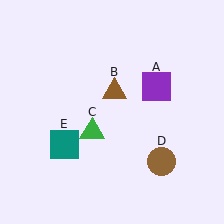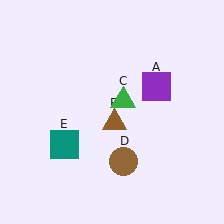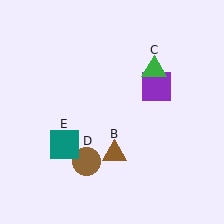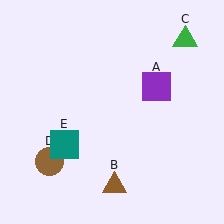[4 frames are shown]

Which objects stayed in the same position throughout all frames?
Purple square (object A) and teal square (object E) remained stationary.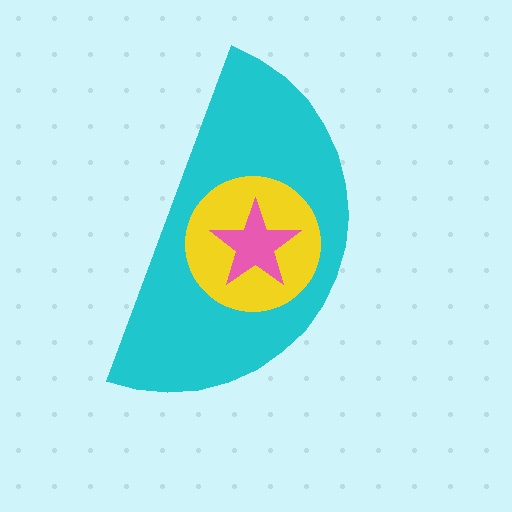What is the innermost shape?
The pink star.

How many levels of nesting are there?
3.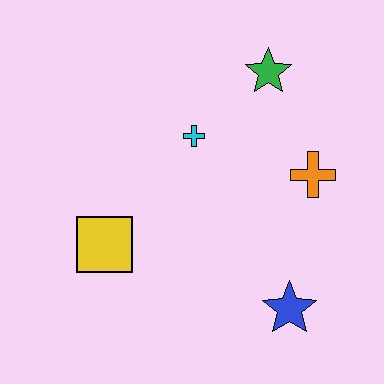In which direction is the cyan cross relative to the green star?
The cyan cross is to the left of the green star.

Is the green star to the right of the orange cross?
No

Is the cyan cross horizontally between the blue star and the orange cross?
No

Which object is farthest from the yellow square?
The green star is farthest from the yellow square.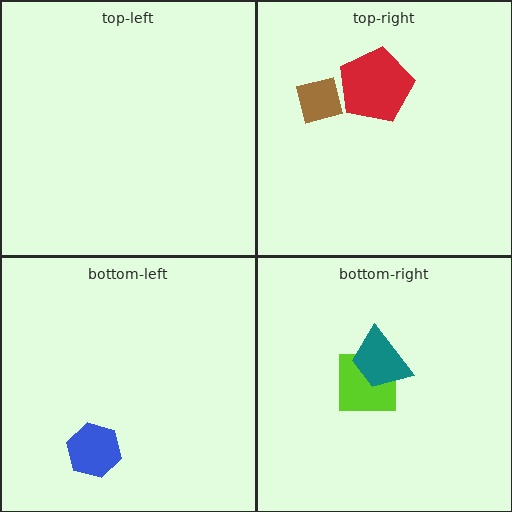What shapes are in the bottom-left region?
The blue hexagon.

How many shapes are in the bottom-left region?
1.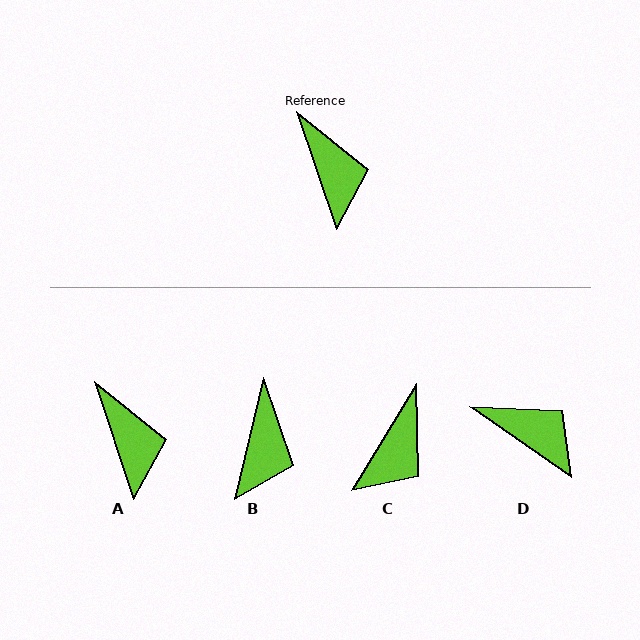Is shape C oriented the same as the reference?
No, it is off by about 50 degrees.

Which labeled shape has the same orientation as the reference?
A.